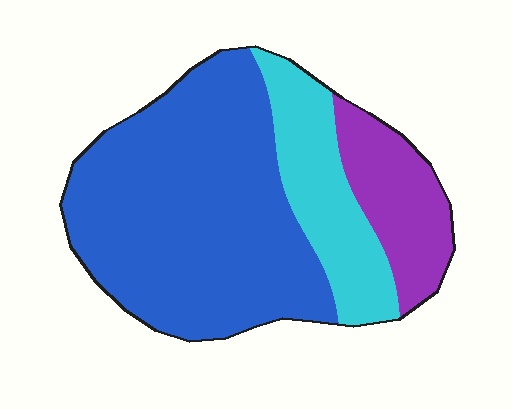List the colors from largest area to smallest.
From largest to smallest: blue, cyan, purple.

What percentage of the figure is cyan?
Cyan takes up about one fifth (1/5) of the figure.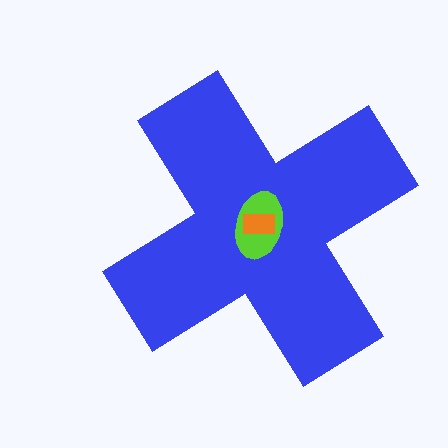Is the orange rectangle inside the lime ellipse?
Yes.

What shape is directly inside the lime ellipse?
The orange rectangle.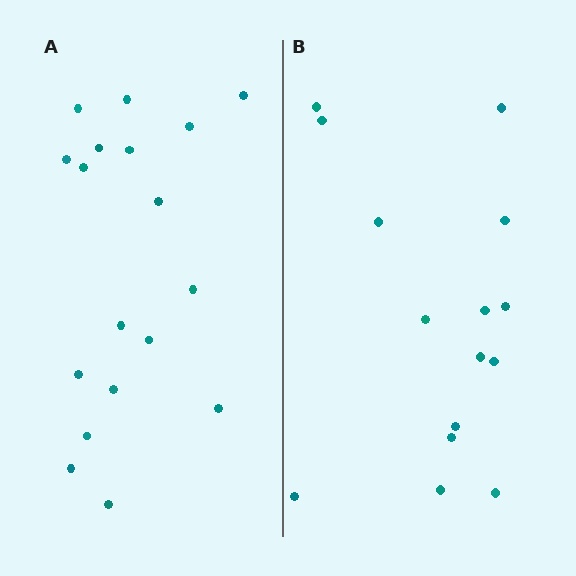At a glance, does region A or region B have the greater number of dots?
Region A (the left region) has more dots.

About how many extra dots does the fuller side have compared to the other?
Region A has just a few more — roughly 2 or 3 more dots than region B.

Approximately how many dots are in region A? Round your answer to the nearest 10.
About 20 dots. (The exact count is 18, which rounds to 20.)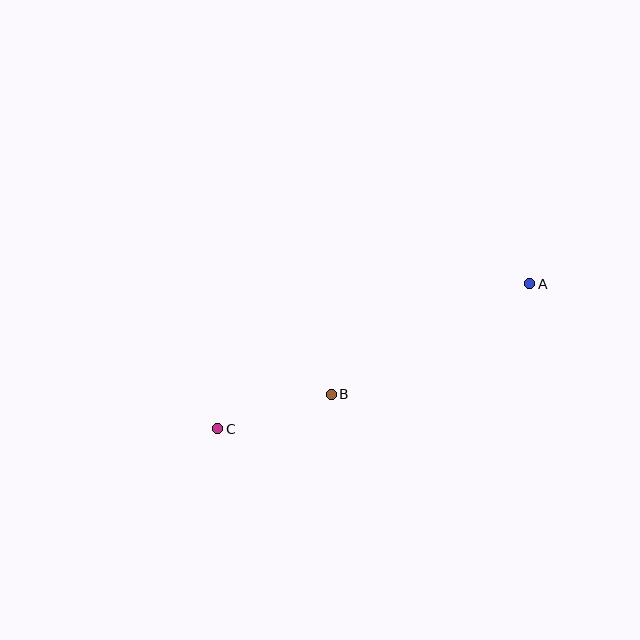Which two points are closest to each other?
Points B and C are closest to each other.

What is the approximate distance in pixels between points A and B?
The distance between A and B is approximately 227 pixels.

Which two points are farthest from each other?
Points A and C are farthest from each other.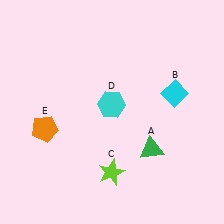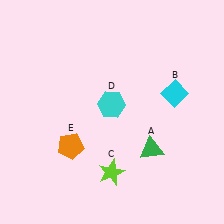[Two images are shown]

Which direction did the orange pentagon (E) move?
The orange pentagon (E) moved right.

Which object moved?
The orange pentagon (E) moved right.